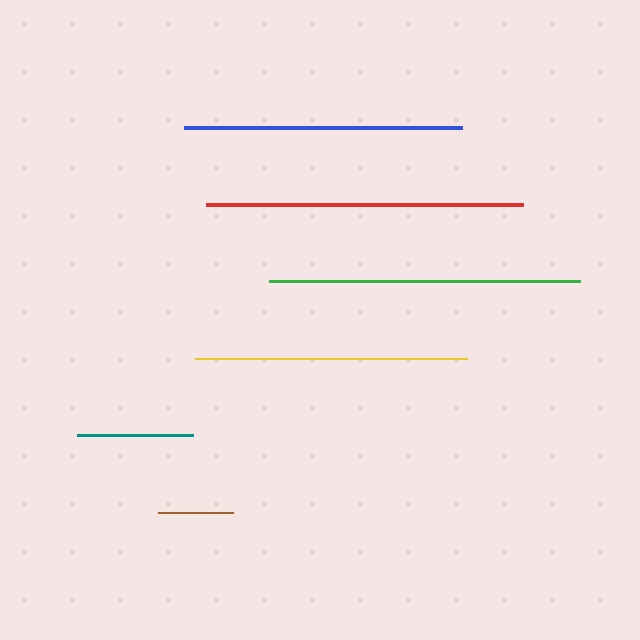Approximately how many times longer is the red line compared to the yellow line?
The red line is approximately 1.2 times the length of the yellow line.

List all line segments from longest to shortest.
From longest to shortest: red, green, blue, yellow, teal, brown.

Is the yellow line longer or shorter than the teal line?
The yellow line is longer than the teal line.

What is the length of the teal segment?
The teal segment is approximately 116 pixels long.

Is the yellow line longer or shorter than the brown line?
The yellow line is longer than the brown line.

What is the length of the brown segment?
The brown segment is approximately 75 pixels long.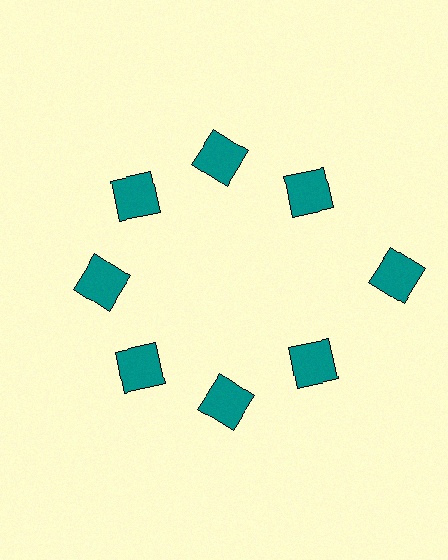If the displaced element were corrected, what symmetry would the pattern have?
It would have 8-fold rotational symmetry — the pattern would map onto itself every 45 degrees.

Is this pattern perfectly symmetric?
No. The 8 teal squares are arranged in a ring, but one element near the 3 o'clock position is pushed outward from the center, breaking the 8-fold rotational symmetry.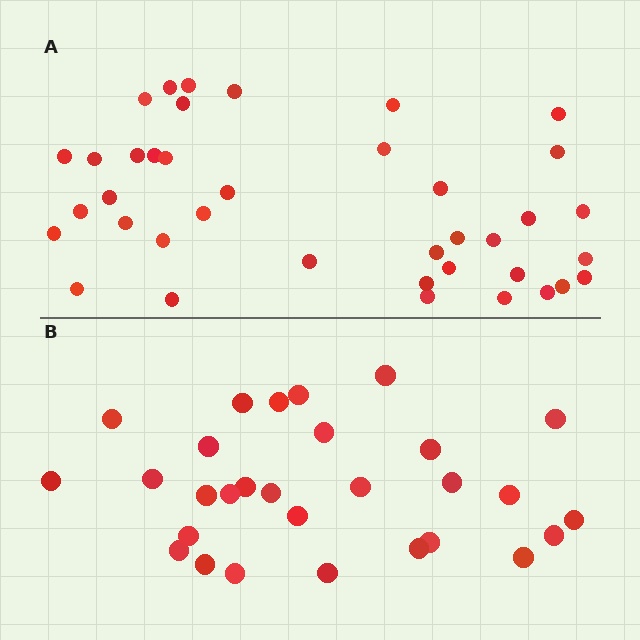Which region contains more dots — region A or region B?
Region A (the top region) has more dots.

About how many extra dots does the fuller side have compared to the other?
Region A has roughly 10 or so more dots than region B.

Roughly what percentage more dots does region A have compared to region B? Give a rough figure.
About 35% more.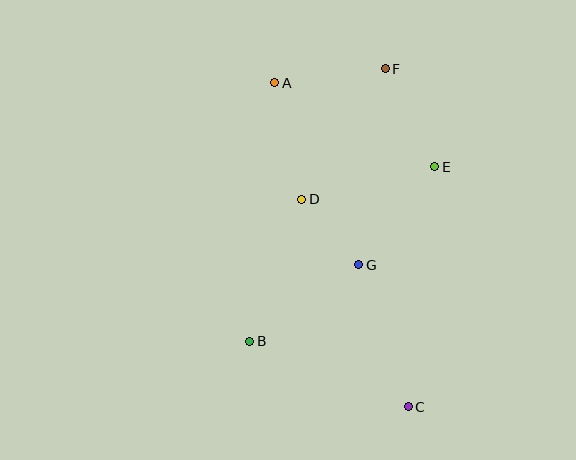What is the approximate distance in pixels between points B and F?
The distance between B and F is approximately 305 pixels.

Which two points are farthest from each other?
Points A and C are farthest from each other.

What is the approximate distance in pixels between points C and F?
The distance between C and F is approximately 339 pixels.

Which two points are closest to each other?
Points D and G are closest to each other.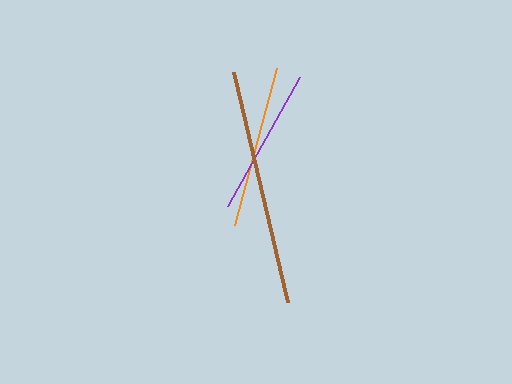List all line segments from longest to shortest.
From longest to shortest: brown, orange, purple.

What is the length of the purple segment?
The purple segment is approximately 148 pixels long.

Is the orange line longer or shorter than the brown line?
The brown line is longer than the orange line.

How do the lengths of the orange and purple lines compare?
The orange and purple lines are approximately the same length.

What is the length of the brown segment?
The brown segment is approximately 236 pixels long.